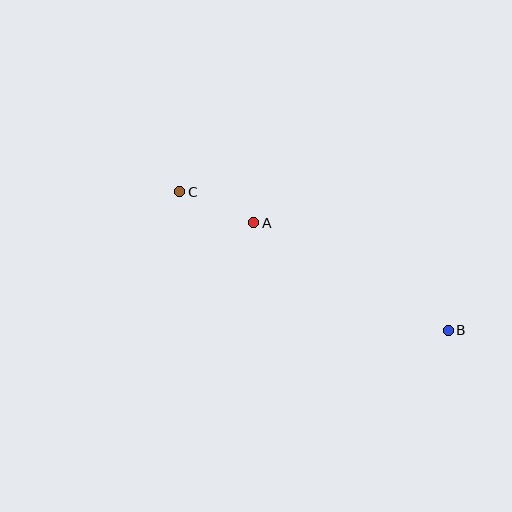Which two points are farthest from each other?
Points B and C are farthest from each other.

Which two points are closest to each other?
Points A and C are closest to each other.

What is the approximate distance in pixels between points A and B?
The distance between A and B is approximately 222 pixels.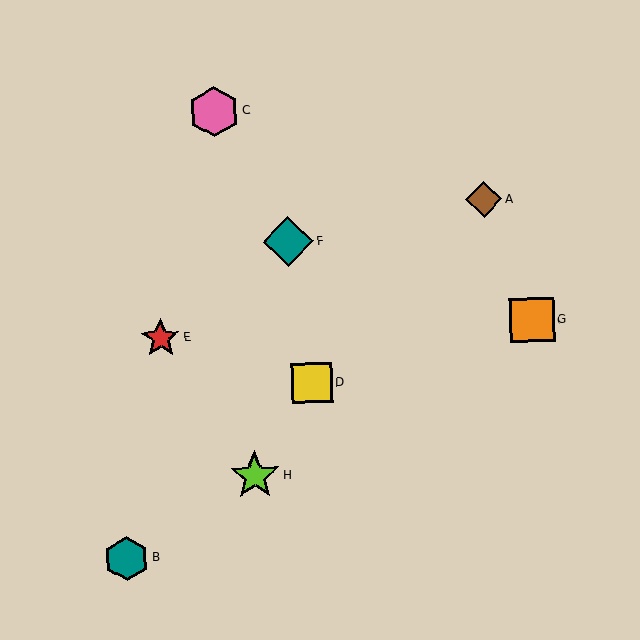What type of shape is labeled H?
Shape H is a lime star.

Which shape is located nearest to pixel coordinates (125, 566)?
The teal hexagon (labeled B) at (127, 559) is nearest to that location.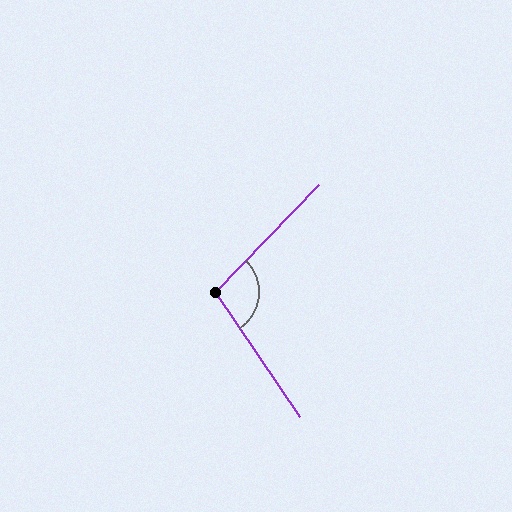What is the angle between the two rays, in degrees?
Approximately 102 degrees.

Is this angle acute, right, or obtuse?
It is obtuse.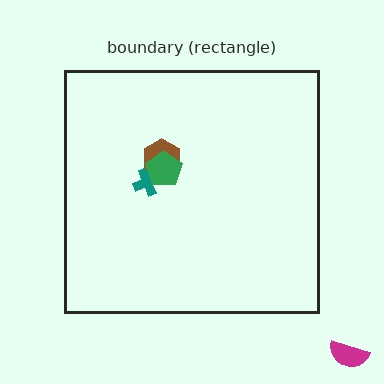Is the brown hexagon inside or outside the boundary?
Inside.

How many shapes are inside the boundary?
3 inside, 1 outside.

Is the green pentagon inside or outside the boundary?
Inside.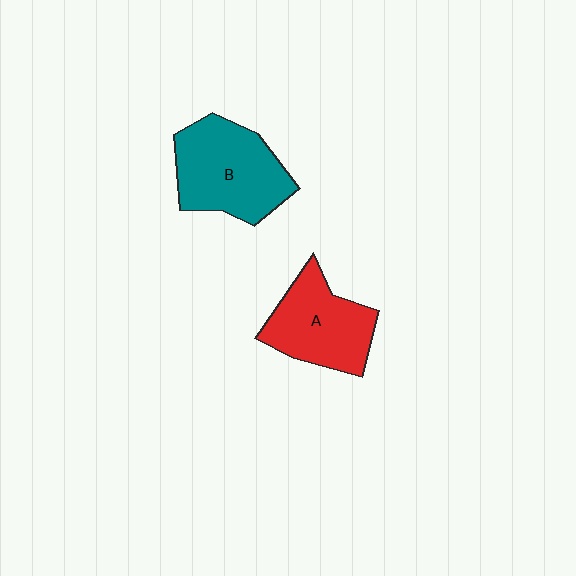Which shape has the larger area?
Shape B (teal).